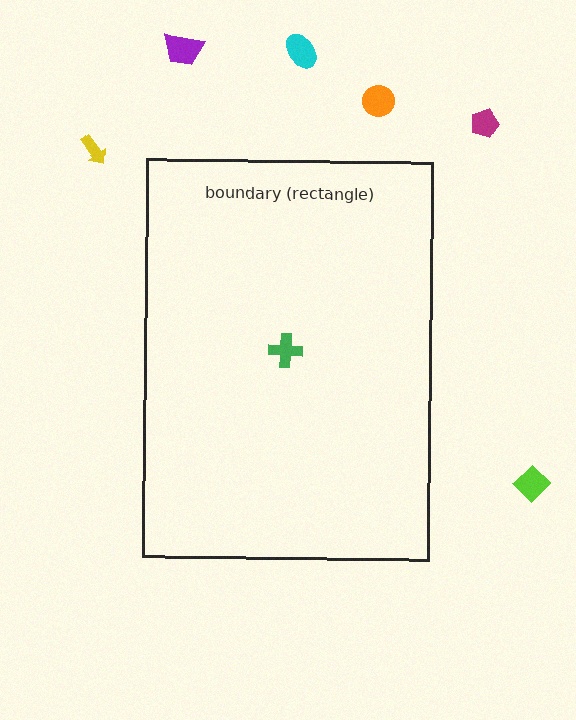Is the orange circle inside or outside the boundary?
Outside.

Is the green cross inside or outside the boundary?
Inside.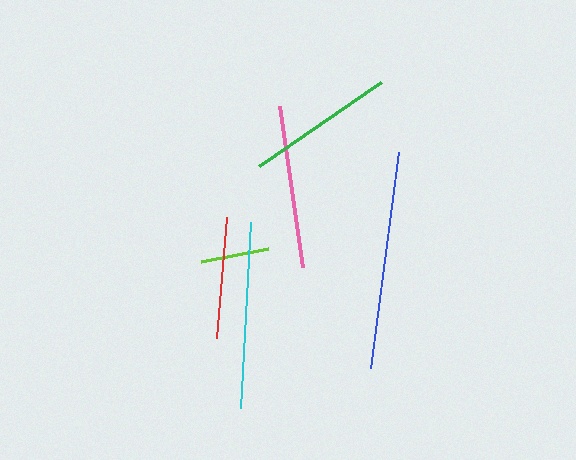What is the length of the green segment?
The green segment is approximately 147 pixels long.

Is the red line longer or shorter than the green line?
The green line is longer than the red line.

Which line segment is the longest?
The blue line is the longest at approximately 217 pixels.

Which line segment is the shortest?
The lime line is the shortest at approximately 68 pixels.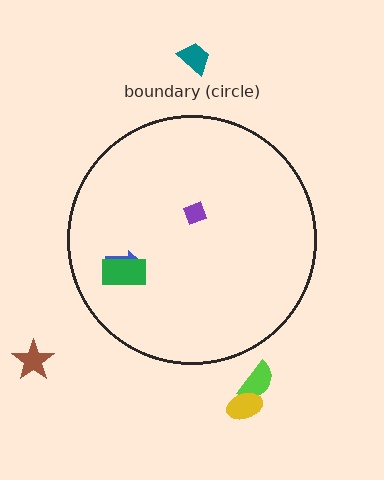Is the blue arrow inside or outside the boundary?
Inside.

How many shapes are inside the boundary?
3 inside, 4 outside.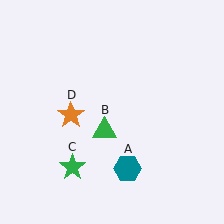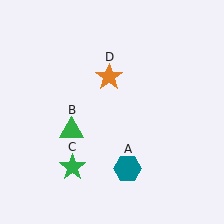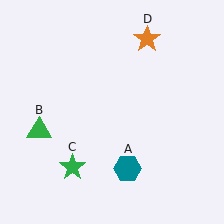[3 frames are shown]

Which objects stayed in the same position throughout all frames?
Teal hexagon (object A) and green star (object C) remained stationary.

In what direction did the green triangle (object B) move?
The green triangle (object B) moved left.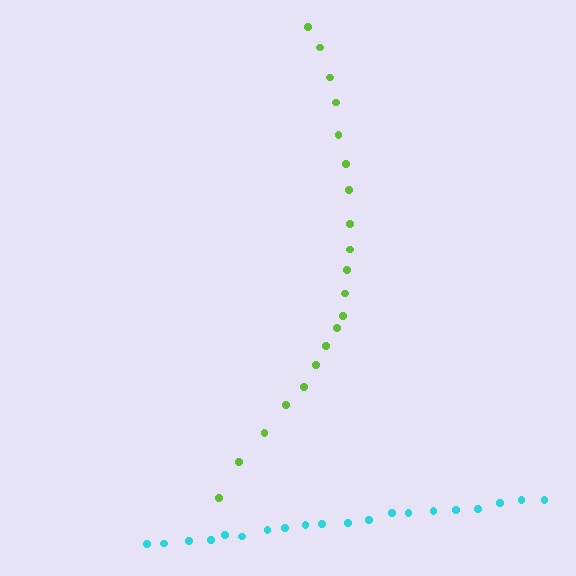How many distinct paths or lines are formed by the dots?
There are 2 distinct paths.